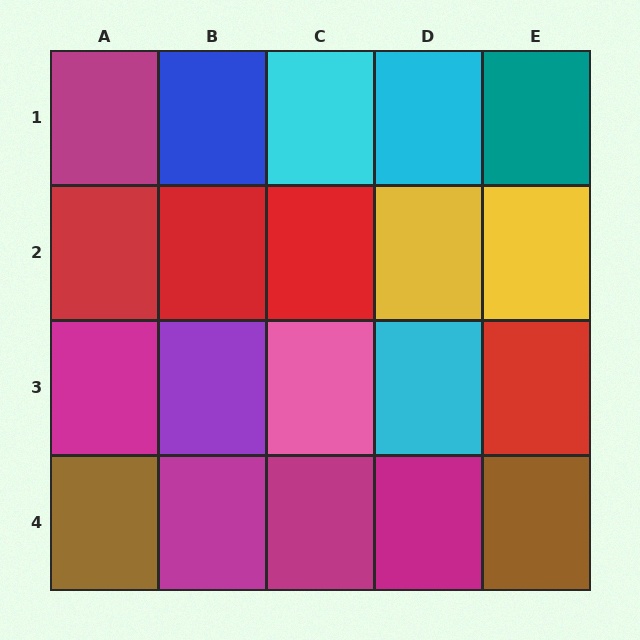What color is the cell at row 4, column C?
Magenta.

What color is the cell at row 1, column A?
Magenta.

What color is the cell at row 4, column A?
Brown.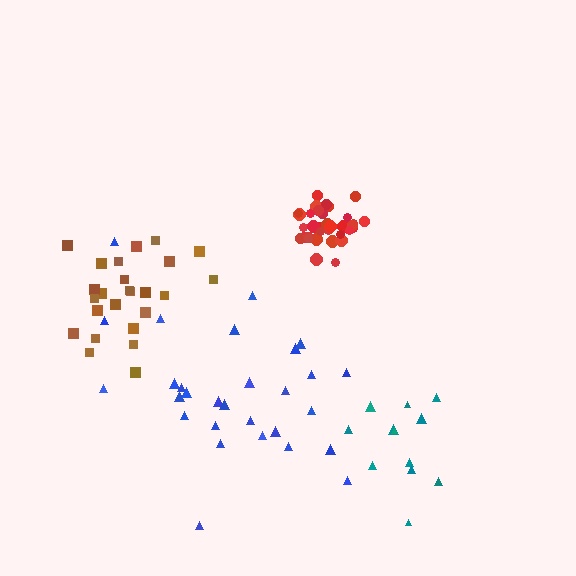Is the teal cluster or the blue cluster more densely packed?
Teal.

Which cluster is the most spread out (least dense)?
Blue.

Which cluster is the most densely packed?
Red.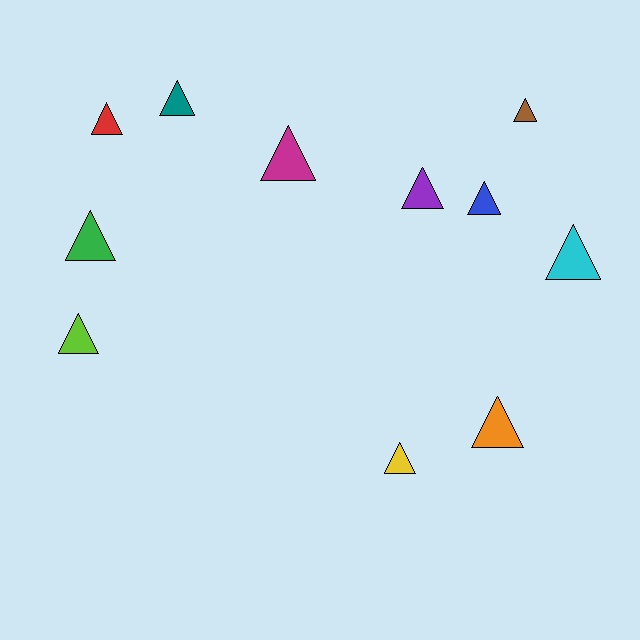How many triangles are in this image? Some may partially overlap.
There are 11 triangles.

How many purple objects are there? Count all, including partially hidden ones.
There is 1 purple object.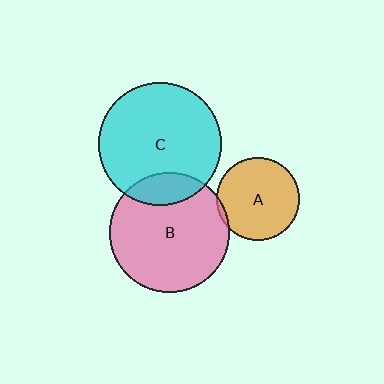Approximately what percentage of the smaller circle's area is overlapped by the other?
Approximately 15%.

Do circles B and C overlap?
Yes.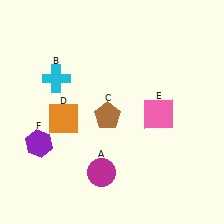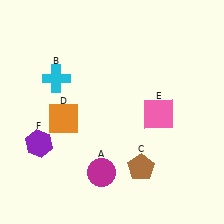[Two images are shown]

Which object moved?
The brown pentagon (C) moved down.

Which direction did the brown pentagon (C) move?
The brown pentagon (C) moved down.